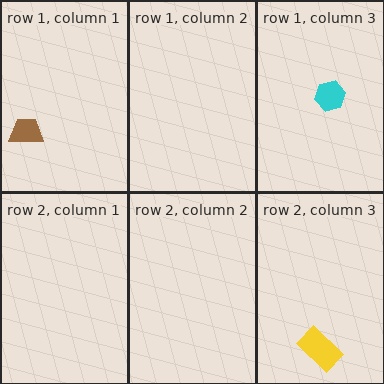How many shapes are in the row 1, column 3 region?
1.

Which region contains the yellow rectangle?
The row 2, column 3 region.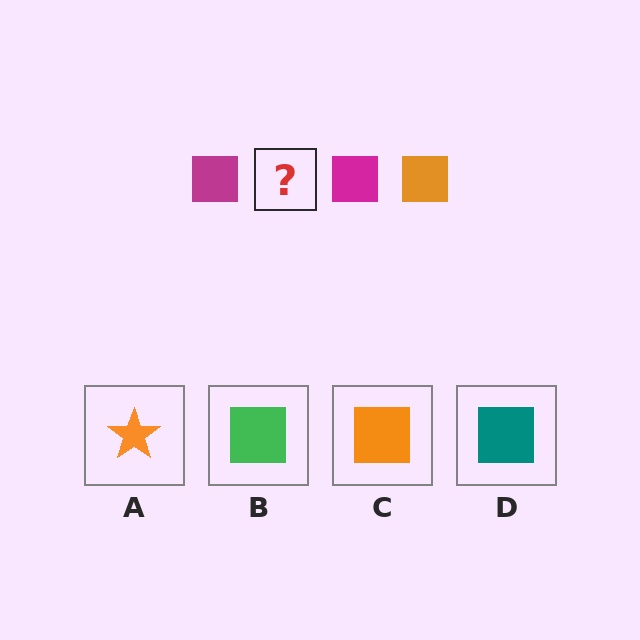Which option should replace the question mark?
Option C.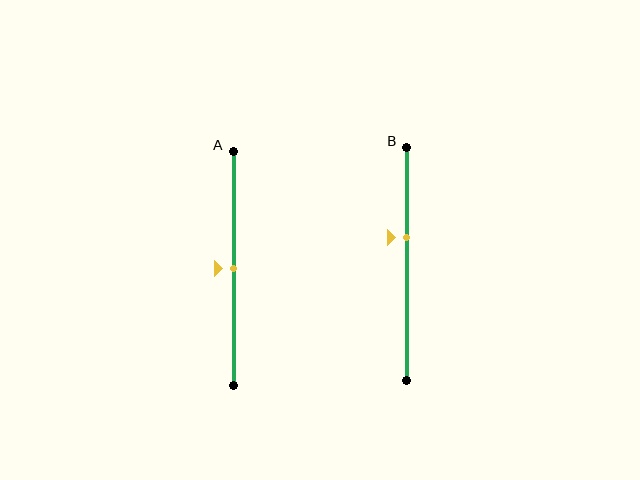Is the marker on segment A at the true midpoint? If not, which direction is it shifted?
Yes, the marker on segment A is at the true midpoint.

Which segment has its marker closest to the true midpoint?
Segment A has its marker closest to the true midpoint.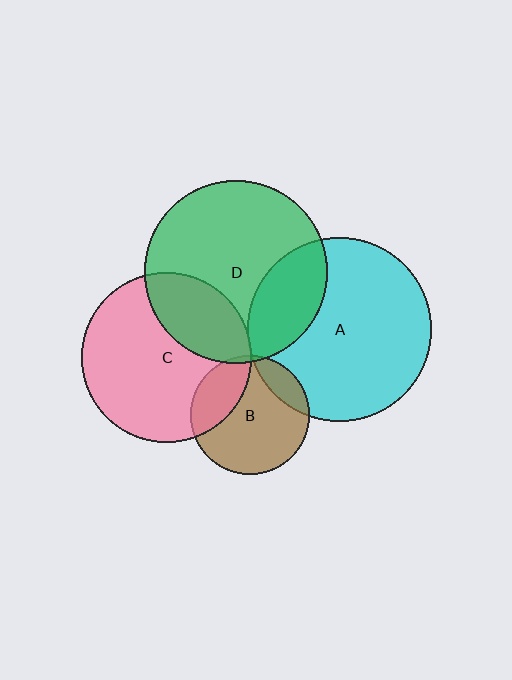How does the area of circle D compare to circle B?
Approximately 2.4 times.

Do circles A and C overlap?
Yes.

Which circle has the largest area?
Circle A (cyan).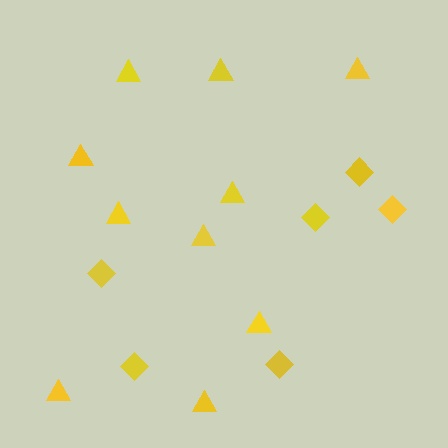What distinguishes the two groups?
There are 2 groups: one group of diamonds (6) and one group of triangles (10).